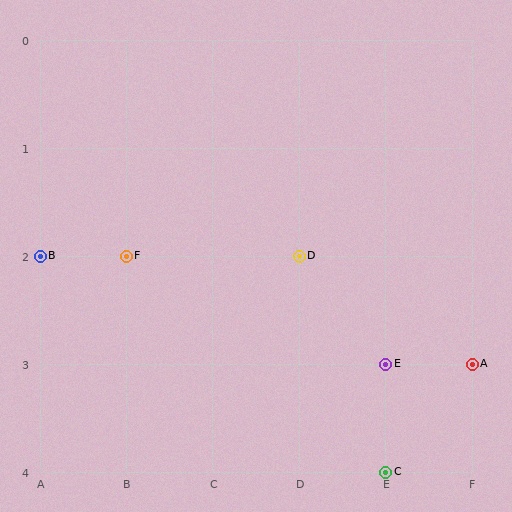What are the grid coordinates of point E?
Point E is at grid coordinates (E, 3).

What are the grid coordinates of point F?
Point F is at grid coordinates (B, 2).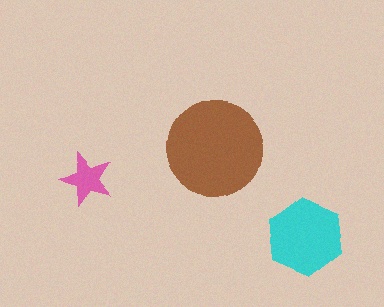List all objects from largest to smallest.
The brown circle, the cyan hexagon, the pink star.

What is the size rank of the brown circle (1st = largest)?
1st.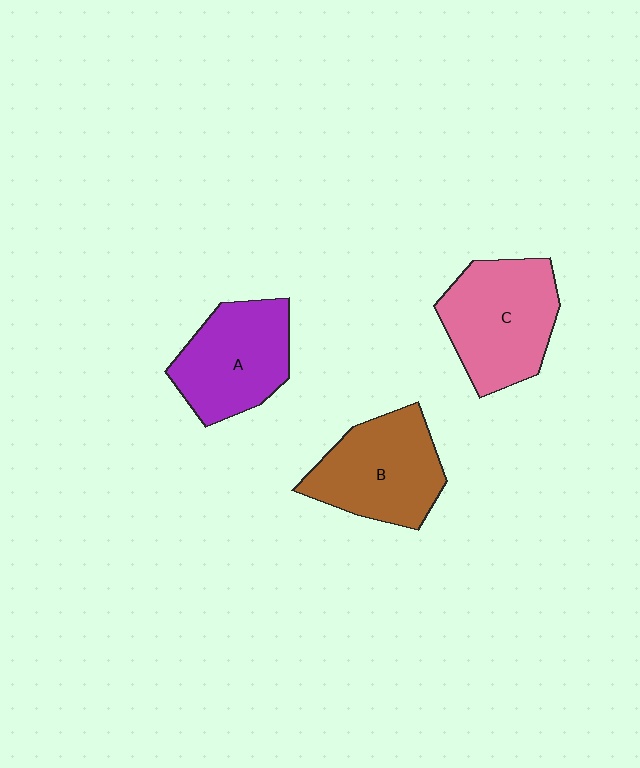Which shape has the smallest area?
Shape A (purple).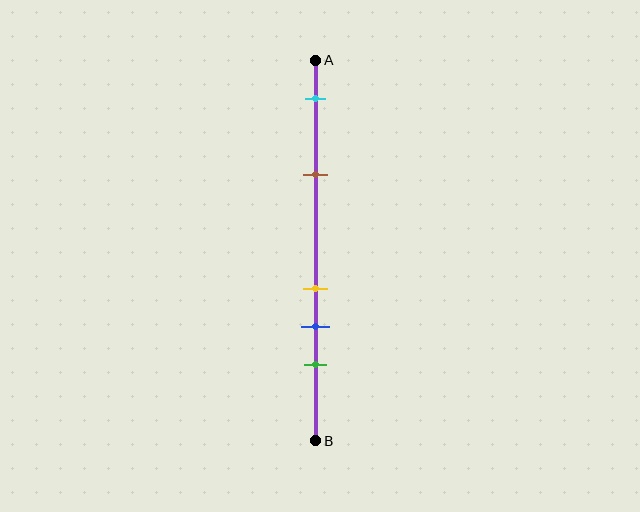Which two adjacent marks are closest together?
The yellow and blue marks are the closest adjacent pair.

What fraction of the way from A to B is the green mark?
The green mark is approximately 80% (0.8) of the way from A to B.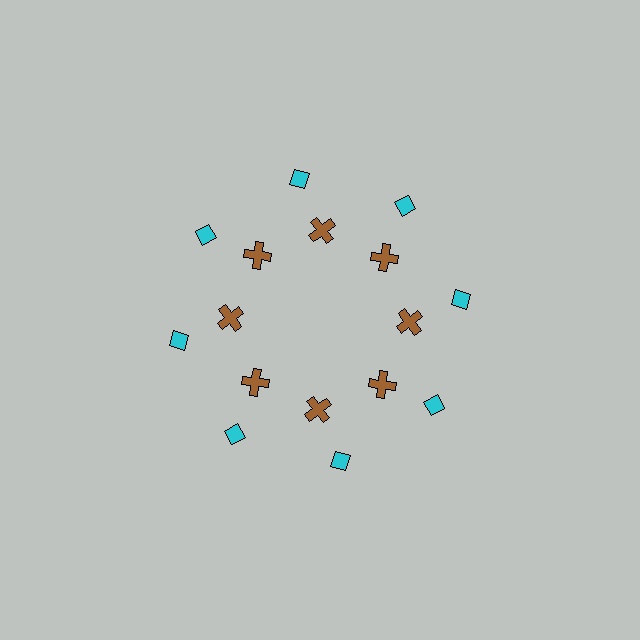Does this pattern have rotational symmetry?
Yes, this pattern has 8-fold rotational symmetry. It looks the same after rotating 45 degrees around the center.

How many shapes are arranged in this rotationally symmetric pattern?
There are 16 shapes, arranged in 8 groups of 2.